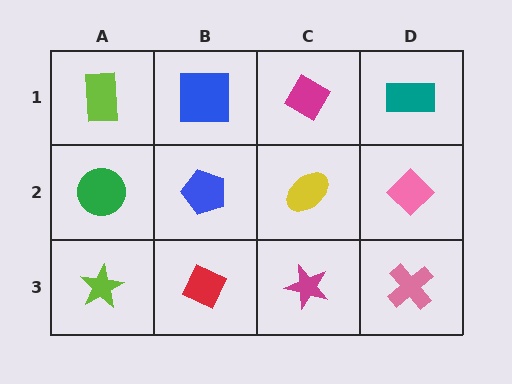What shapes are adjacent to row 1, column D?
A pink diamond (row 2, column D), a magenta diamond (row 1, column C).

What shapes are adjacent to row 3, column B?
A blue pentagon (row 2, column B), a lime star (row 3, column A), a magenta star (row 3, column C).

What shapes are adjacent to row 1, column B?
A blue pentagon (row 2, column B), a lime rectangle (row 1, column A), a magenta diamond (row 1, column C).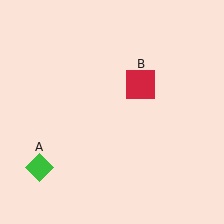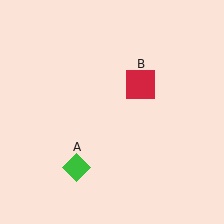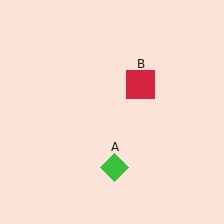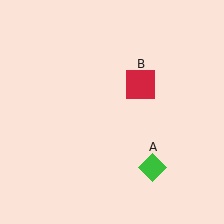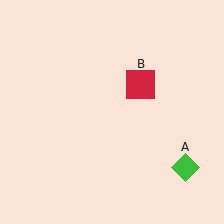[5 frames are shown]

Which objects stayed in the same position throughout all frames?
Red square (object B) remained stationary.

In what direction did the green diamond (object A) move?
The green diamond (object A) moved right.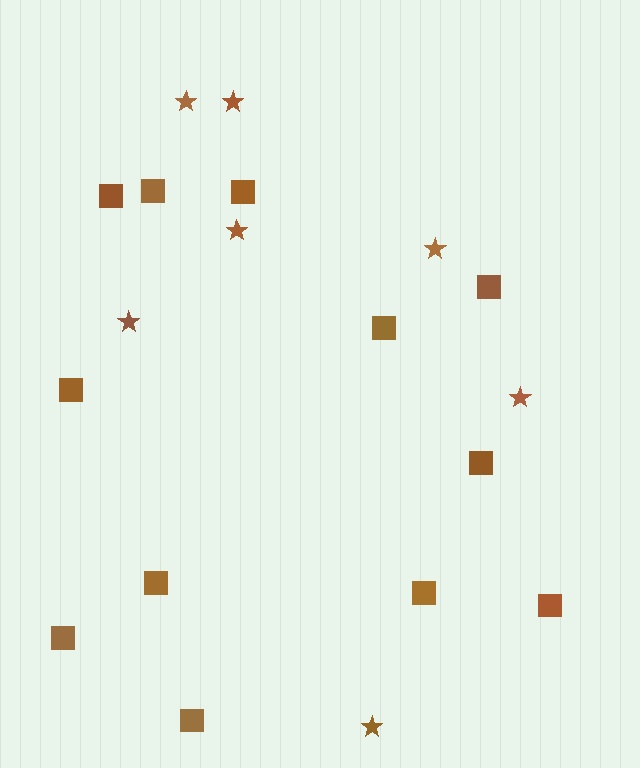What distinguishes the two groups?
There are 2 groups: one group of squares (12) and one group of stars (7).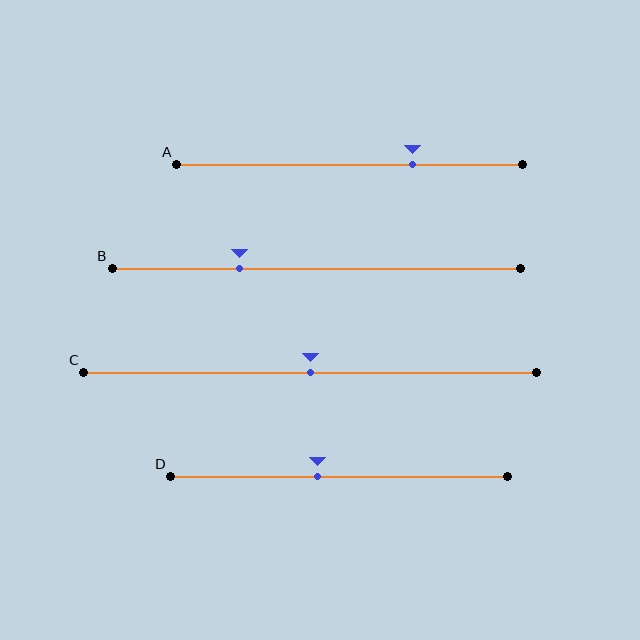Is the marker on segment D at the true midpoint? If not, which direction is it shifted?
No, the marker on segment D is shifted to the left by about 6% of the segment length.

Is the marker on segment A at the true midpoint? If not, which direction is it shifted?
No, the marker on segment A is shifted to the right by about 18% of the segment length.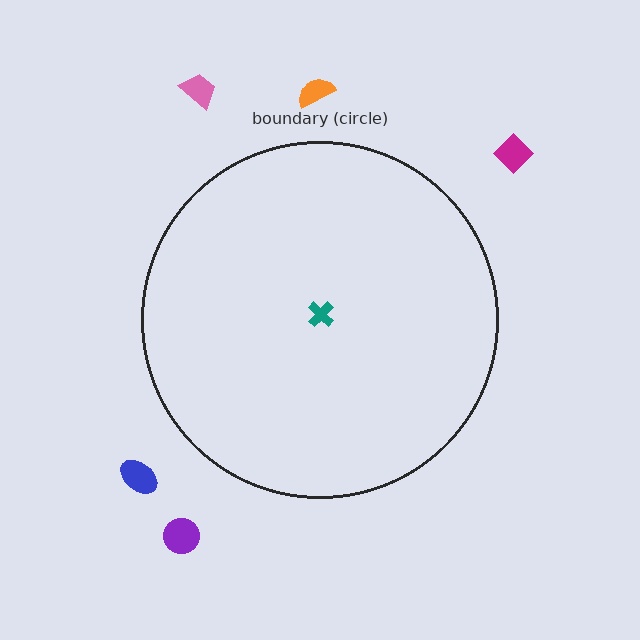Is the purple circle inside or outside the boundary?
Outside.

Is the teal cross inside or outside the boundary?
Inside.